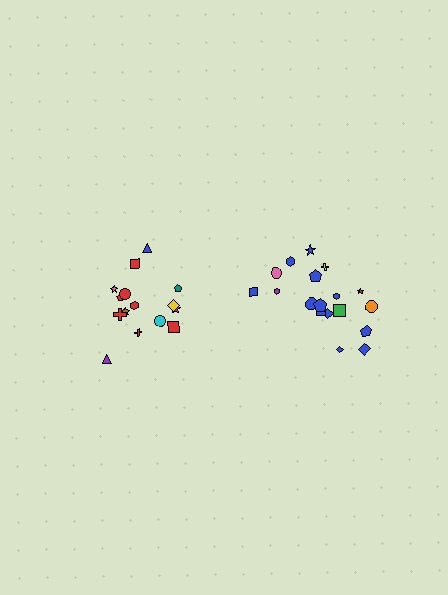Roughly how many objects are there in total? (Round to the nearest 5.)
Roughly 35 objects in total.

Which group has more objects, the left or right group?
The right group.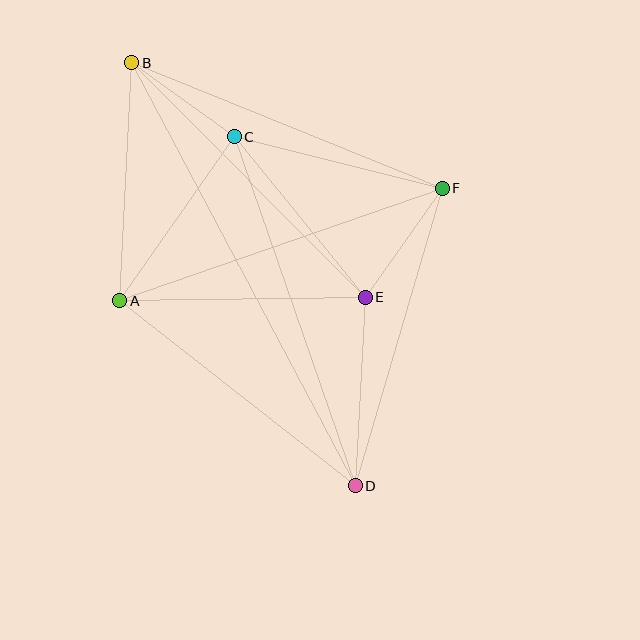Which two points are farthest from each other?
Points B and D are farthest from each other.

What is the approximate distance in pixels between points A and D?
The distance between A and D is approximately 299 pixels.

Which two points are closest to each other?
Points B and C are closest to each other.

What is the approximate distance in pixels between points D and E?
The distance between D and E is approximately 189 pixels.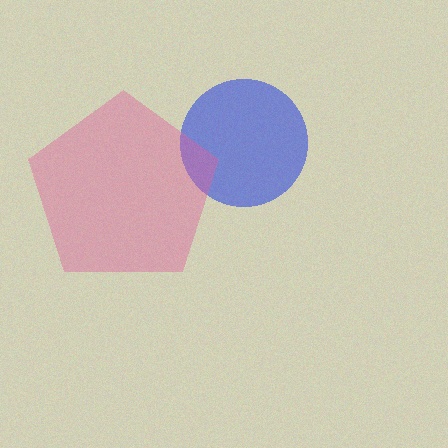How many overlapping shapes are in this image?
There are 2 overlapping shapes in the image.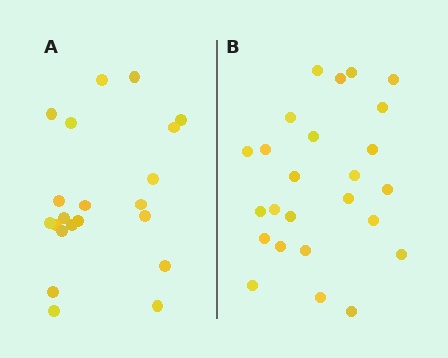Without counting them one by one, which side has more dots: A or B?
Region B (the right region) has more dots.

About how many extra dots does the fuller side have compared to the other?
Region B has about 4 more dots than region A.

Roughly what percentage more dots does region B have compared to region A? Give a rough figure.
About 20% more.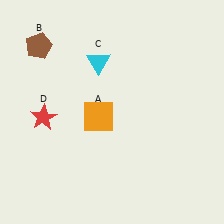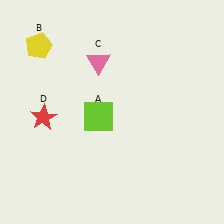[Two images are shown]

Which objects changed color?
A changed from orange to lime. B changed from brown to yellow. C changed from cyan to pink.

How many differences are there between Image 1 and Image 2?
There are 3 differences between the two images.